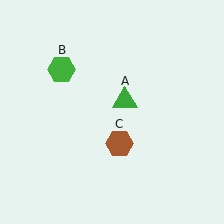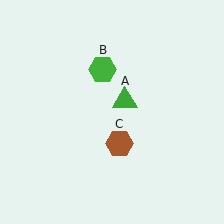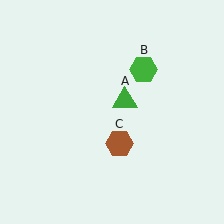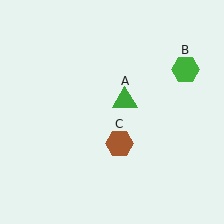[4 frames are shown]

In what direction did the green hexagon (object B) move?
The green hexagon (object B) moved right.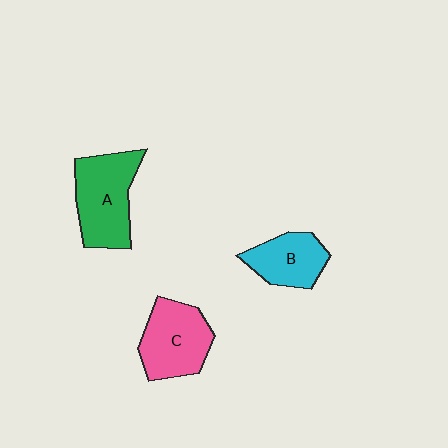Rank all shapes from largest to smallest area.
From largest to smallest: A (green), C (pink), B (cyan).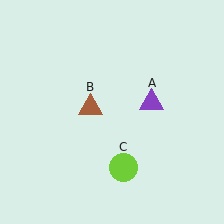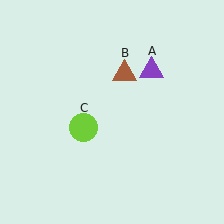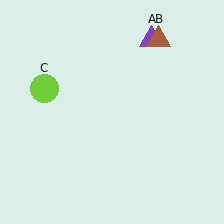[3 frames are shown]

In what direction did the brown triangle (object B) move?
The brown triangle (object B) moved up and to the right.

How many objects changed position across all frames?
3 objects changed position: purple triangle (object A), brown triangle (object B), lime circle (object C).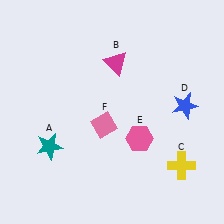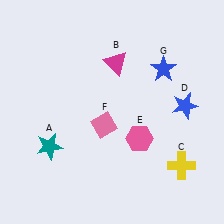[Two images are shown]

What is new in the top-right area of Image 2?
A blue star (G) was added in the top-right area of Image 2.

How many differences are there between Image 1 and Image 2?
There is 1 difference between the two images.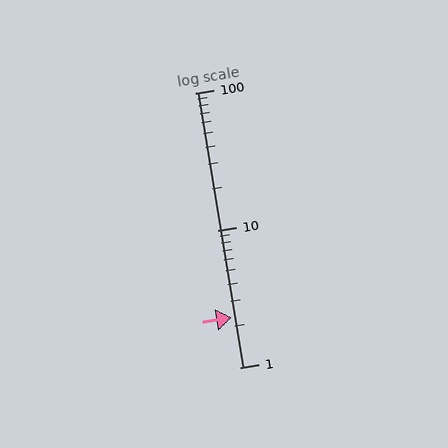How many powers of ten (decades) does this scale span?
The scale spans 2 decades, from 1 to 100.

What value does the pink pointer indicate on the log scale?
The pointer indicates approximately 2.3.